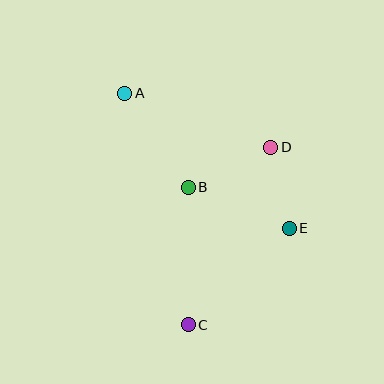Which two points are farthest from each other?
Points A and C are farthest from each other.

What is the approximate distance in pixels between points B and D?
The distance between B and D is approximately 92 pixels.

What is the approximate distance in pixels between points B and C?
The distance between B and C is approximately 138 pixels.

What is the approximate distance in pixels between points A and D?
The distance between A and D is approximately 156 pixels.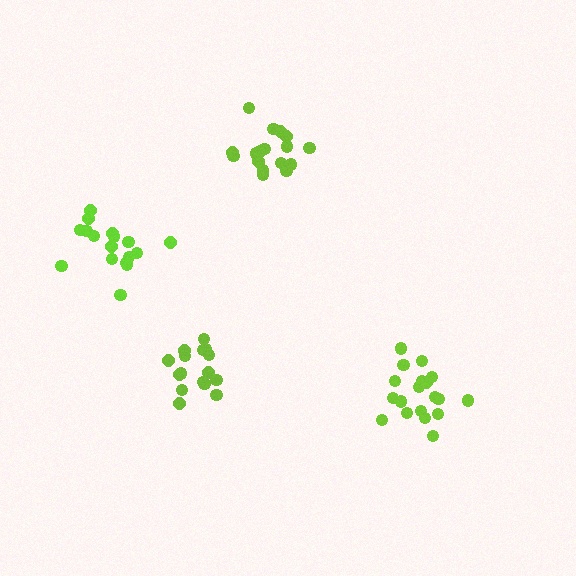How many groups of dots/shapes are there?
There are 4 groups.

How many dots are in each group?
Group 1: 19 dots, Group 2: 17 dots, Group 3: 17 dots, Group 4: 16 dots (69 total).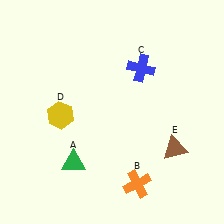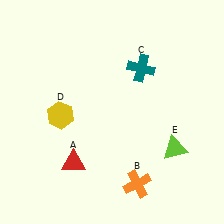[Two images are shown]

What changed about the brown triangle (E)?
In Image 1, E is brown. In Image 2, it changed to lime.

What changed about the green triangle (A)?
In Image 1, A is green. In Image 2, it changed to red.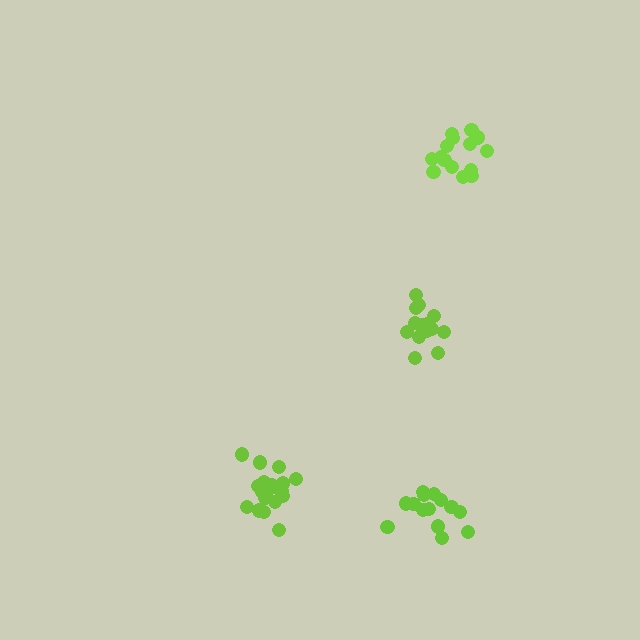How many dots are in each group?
Group 1: 14 dots, Group 2: 20 dots, Group 3: 15 dots, Group 4: 15 dots (64 total).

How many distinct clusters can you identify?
There are 4 distinct clusters.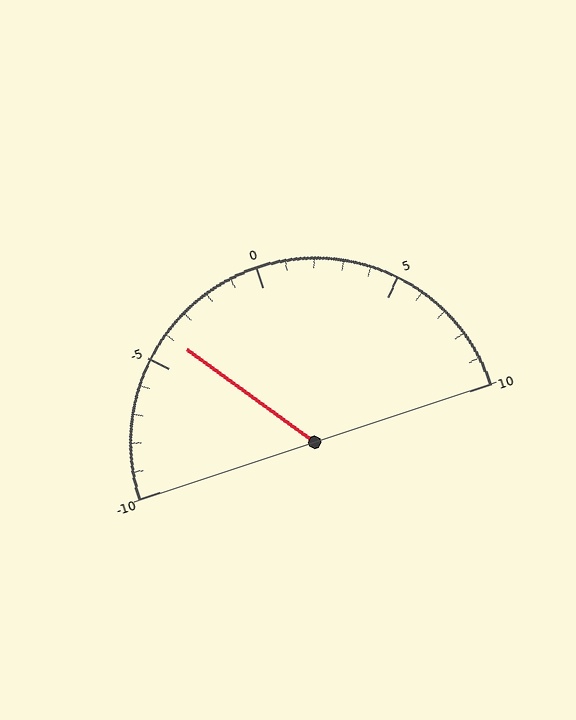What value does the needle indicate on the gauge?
The needle indicates approximately -4.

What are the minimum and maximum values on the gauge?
The gauge ranges from -10 to 10.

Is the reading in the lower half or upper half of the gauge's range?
The reading is in the lower half of the range (-10 to 10).